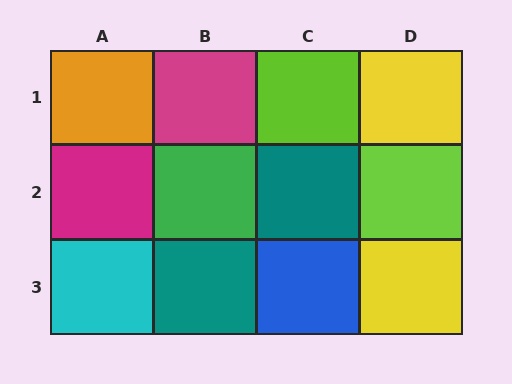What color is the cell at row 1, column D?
Yellow.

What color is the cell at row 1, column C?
Lime.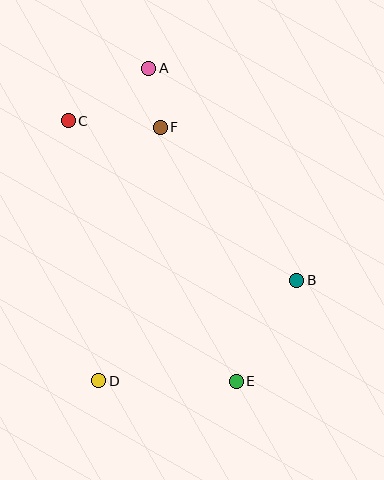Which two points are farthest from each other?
Points A and E are farthest from each other.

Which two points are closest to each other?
Points A and F are closest to each other.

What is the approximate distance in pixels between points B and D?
The distance between B and D is approximately 222 pixels.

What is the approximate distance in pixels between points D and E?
The distance between D and E is approximately 137 pixels.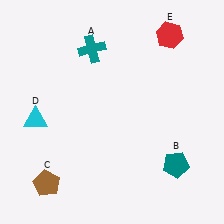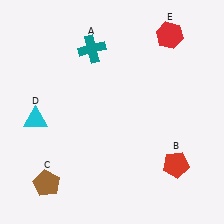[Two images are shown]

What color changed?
The pentagon (B) changed from teal in Image 1 to red in Image 2.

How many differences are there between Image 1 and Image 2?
There is 1 difference between the two images.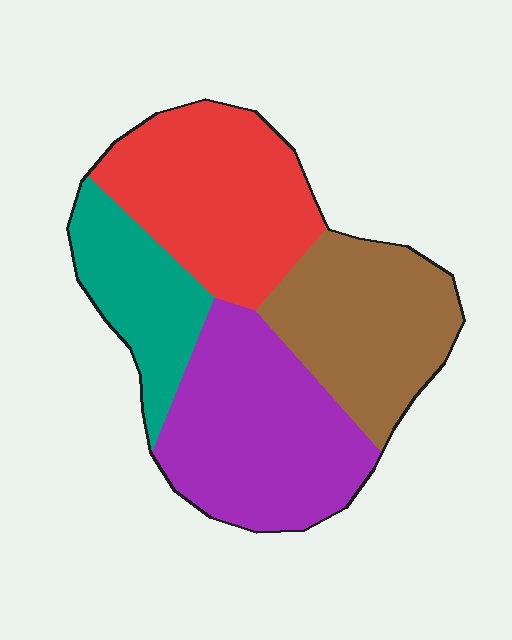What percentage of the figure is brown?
Brown covers about 25% of the figure.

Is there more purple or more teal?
Purple.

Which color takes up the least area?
Teal, at roughly 15%.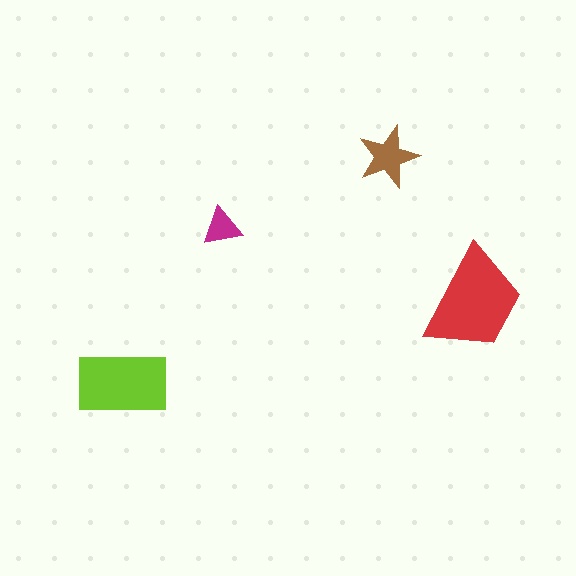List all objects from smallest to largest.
The magenta triangle, the brown star, the lime rectangle, the red trapezoid.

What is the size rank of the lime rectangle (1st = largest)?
2nd.